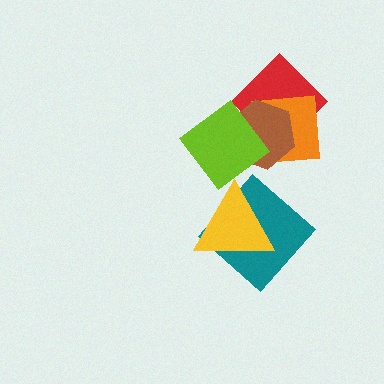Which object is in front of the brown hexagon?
The lime diamond is in front of the brown hexagon.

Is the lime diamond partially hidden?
No, no other shape covers it.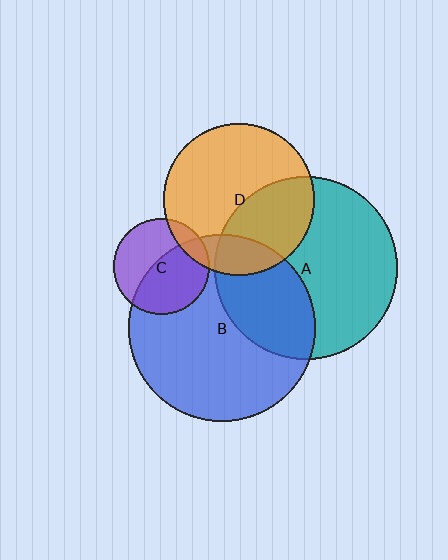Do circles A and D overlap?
Yes.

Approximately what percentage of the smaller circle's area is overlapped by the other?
Approximately 40%.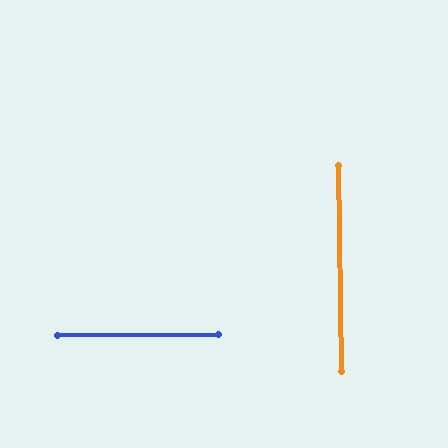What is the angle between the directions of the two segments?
Approximately 90 degrees.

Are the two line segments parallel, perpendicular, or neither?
Perpendicular — they meet at approximately 90°.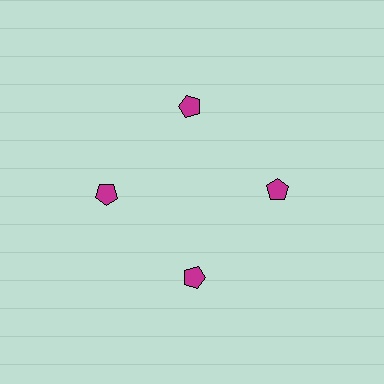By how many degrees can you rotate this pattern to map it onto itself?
The pattern maps onto itself every 90 degrees of rotation.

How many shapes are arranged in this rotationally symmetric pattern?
There are 4 shapes, arranged in 4 groups of 1.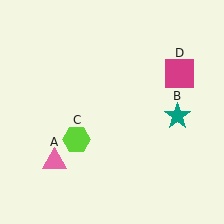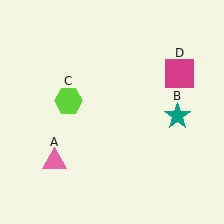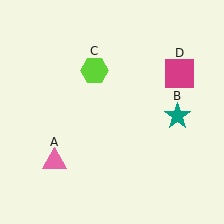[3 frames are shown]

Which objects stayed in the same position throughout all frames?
Pink triangle (object A) and teal star (object B) and magenta square (object D) remained stationary.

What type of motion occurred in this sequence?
The lime hexagon (object C) rotated clockwise around the center of the scene.